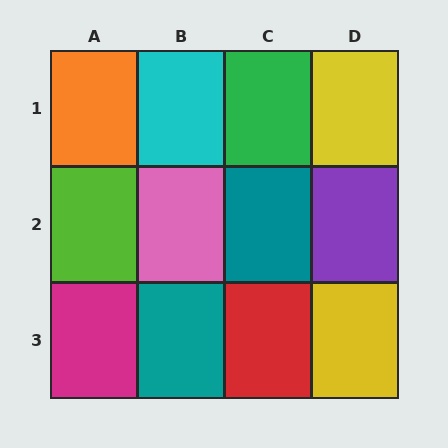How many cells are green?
1 cell is green.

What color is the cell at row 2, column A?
Lime.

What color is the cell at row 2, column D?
Purple.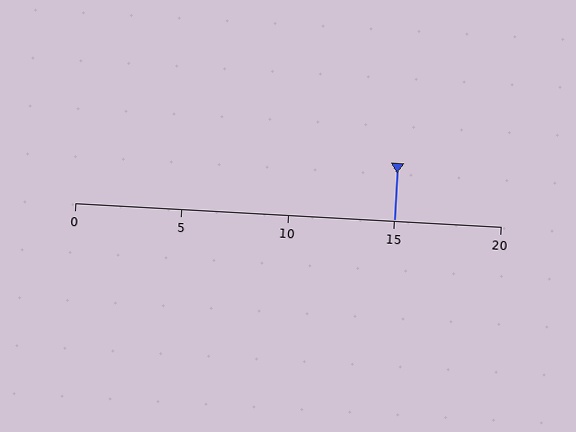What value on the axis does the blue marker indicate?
The marker indicates approximately 15.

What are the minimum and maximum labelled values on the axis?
The axis runs from 0 to 20.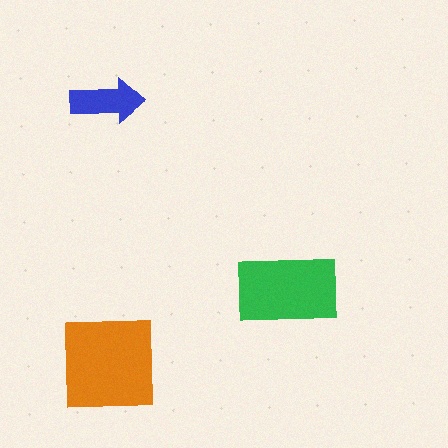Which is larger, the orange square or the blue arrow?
The orange square.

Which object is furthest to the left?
The orange square is leftmost.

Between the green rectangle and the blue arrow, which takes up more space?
The green rectangle.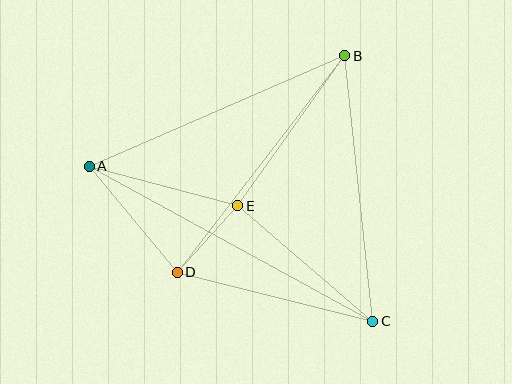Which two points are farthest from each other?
Points A and C are farthest from each other.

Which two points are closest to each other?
Points D and E are closest to each other.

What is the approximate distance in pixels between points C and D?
The distance between C and D is approximately 201 pixels.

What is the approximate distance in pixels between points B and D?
The distance between B and D is approximately 274 pixels.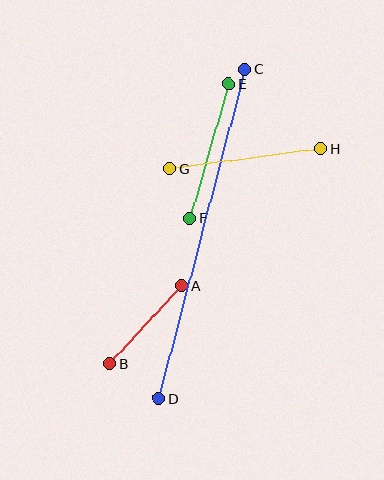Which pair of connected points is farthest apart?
Points C and D are farthest apart.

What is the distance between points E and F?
The distance is approximately 140 pixels.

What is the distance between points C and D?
The distance is approximately 340 pixels.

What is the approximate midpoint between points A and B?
The midpoint is at approximately (146, 325) pixels.